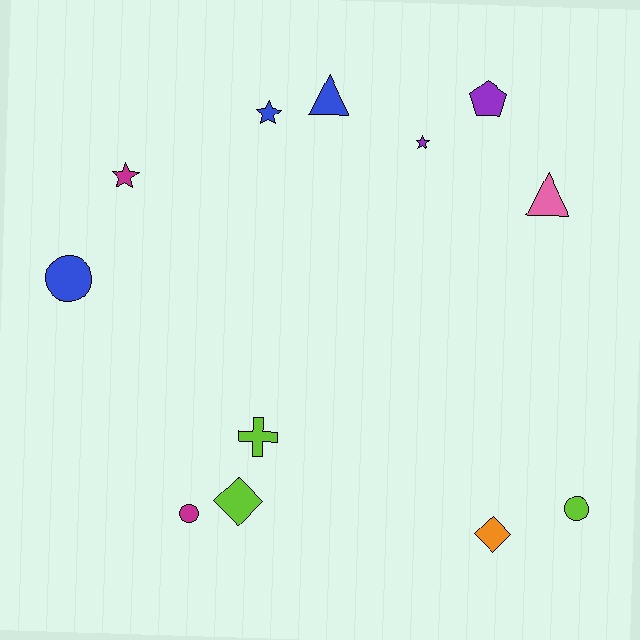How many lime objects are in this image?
There are 3 lime objects.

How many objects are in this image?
There are 12 objects.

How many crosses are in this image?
There is 1 cross.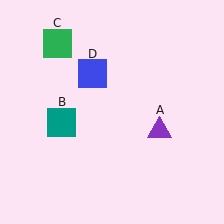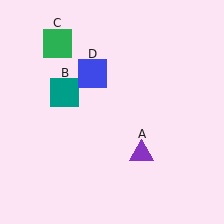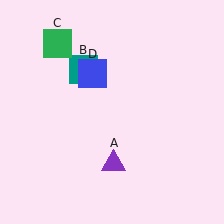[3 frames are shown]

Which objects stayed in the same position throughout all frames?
Green square (object C) and blue square (object D) remained stationary.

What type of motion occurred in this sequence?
The purple triangle (object A), teal square (object B) rotated clockwise around the center of the scene.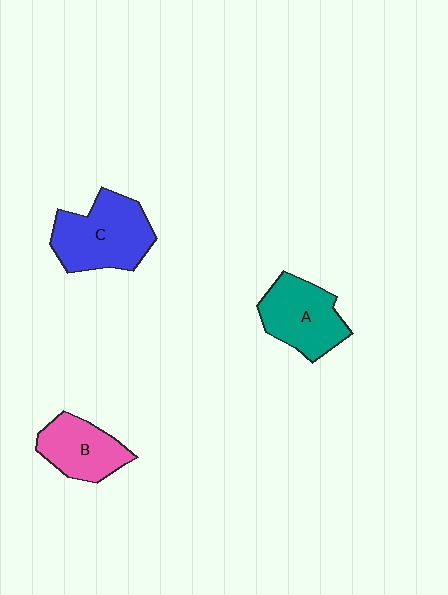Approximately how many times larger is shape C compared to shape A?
Approximately 1.2 times.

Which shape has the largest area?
Shape C (blue).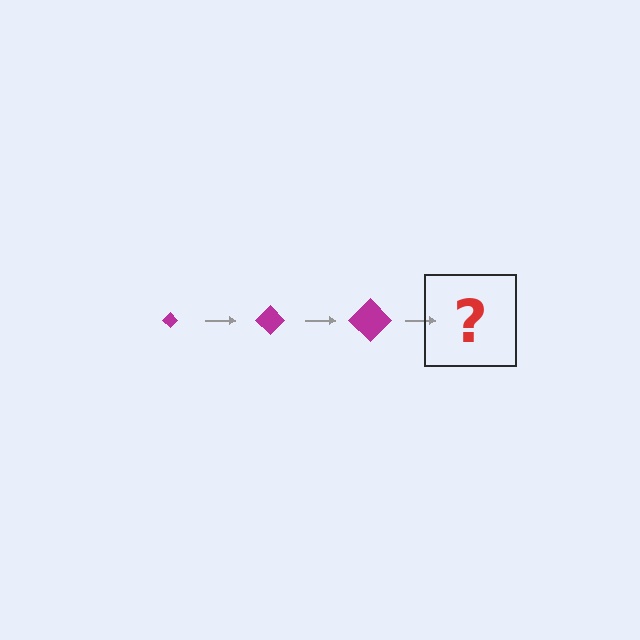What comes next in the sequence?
The next element should be a magenta diamond, larger than the previous one.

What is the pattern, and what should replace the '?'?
The pattern is that the diamond gets progressively larger each step. The '?' should be a magenta diamond, larger than the previous one.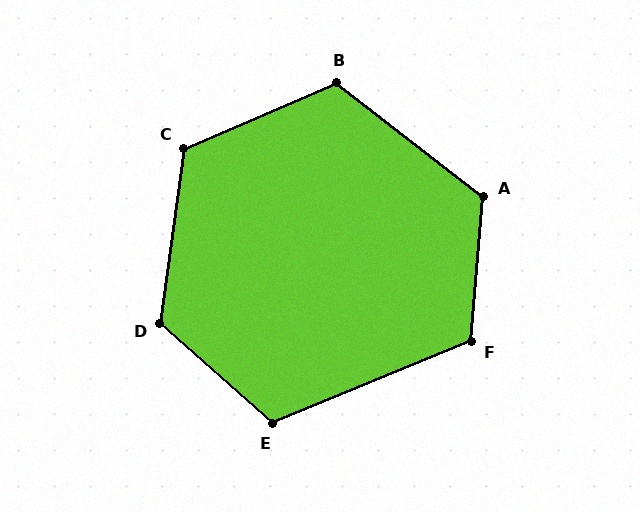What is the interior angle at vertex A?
Approximately 123 degrees (obtuse).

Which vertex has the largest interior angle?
D, at approximately 124 degrees.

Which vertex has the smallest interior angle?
E, at approximately 116 degrees.